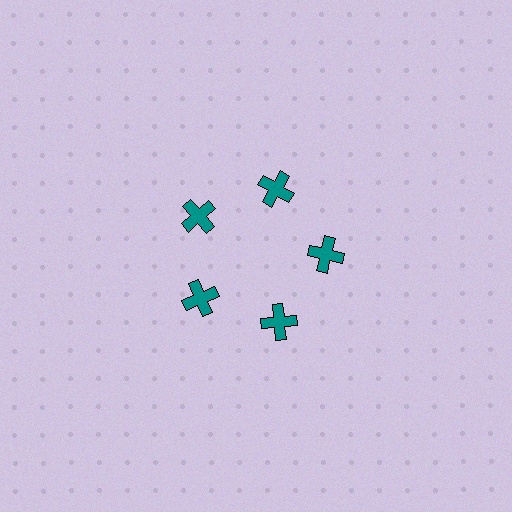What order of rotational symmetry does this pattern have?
This pattern has 5-fold rotational symmetry.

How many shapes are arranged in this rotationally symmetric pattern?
There are 5 shapes, arranged in 5 groups of 1.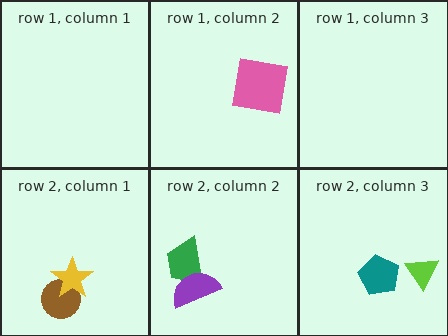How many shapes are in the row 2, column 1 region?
2.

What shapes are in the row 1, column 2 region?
The pink square.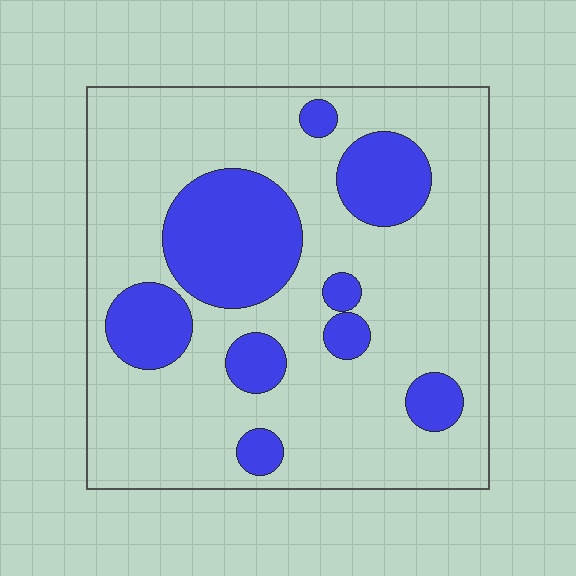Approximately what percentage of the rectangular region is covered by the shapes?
Approximately 25%.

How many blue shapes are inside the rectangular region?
9.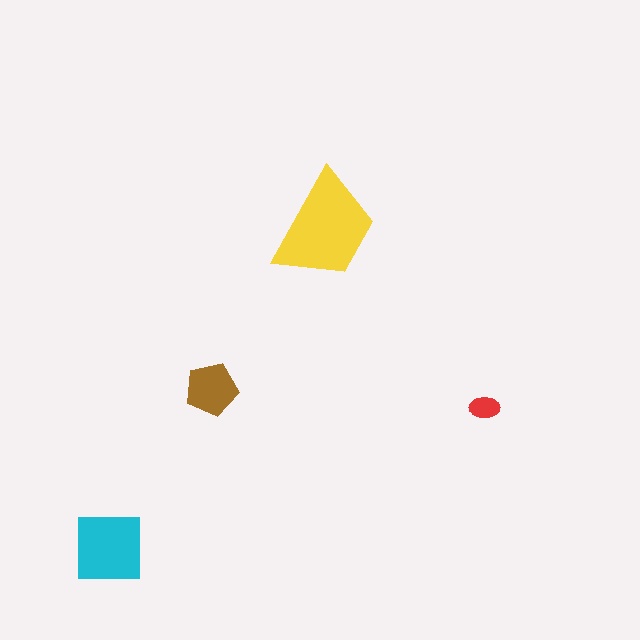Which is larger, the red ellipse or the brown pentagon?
The brown pentagon.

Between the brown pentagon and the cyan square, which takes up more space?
The cyan square.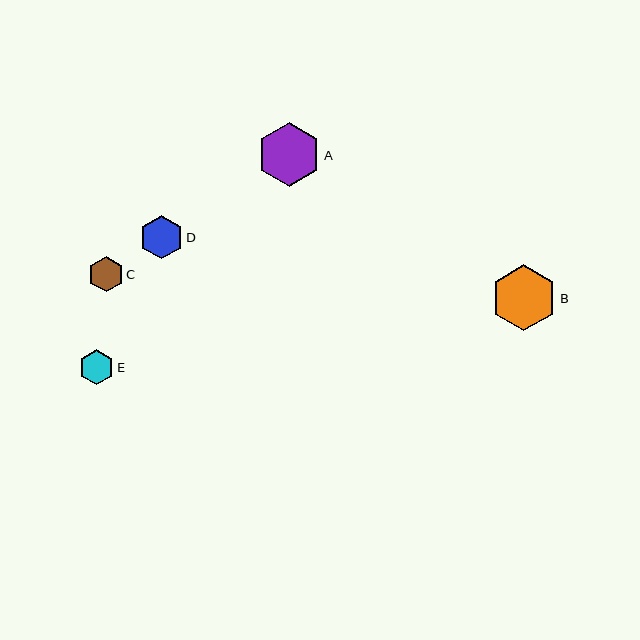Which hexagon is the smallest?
Hexagon C is the smallest with a size of approximately 35 pixels.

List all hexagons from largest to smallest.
From largest to smallest: B, A, D, E, C.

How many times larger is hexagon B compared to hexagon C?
Hexagon B is approximately 1.9 times the size of hexagon C.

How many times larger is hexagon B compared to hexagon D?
Hexagon B is approximately 1.5 times the size of hexagon D.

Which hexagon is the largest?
Hexagon B is the largest with a size of approximately 66 pixels.